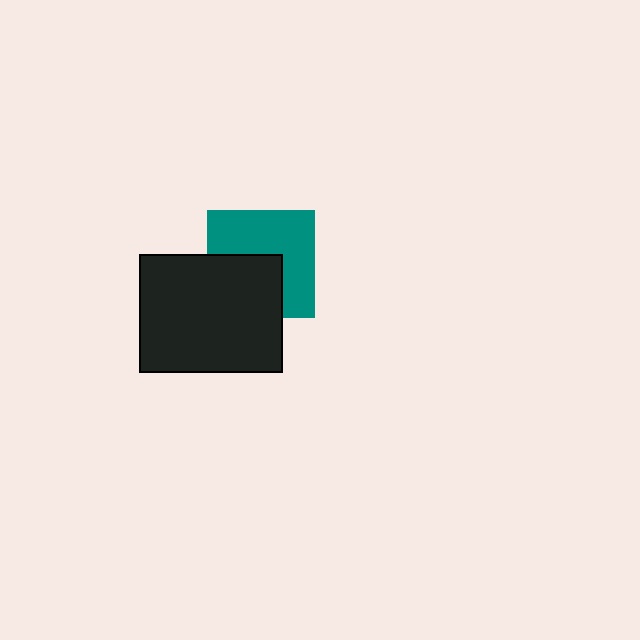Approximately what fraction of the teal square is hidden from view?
Roughly 42% of the teal square is hidden behind the black rectangle.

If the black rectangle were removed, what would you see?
You would see the complete teal square.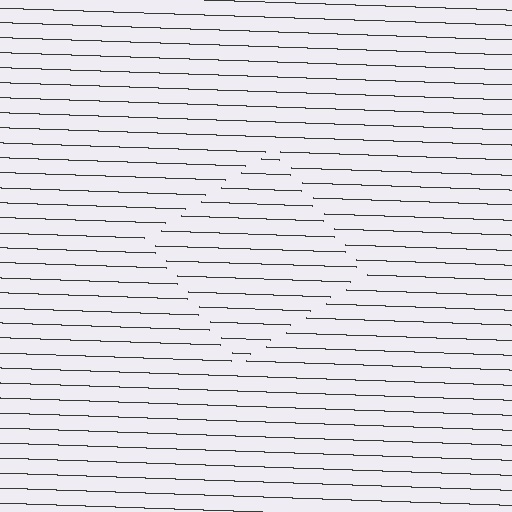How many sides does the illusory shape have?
4 sides — the line-ends trace a square.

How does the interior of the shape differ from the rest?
The interior of the shape contains the same grating, shifted by half a period — the contour is defined by the phase discontinuity where line-ends from the inner and outer gratings abut.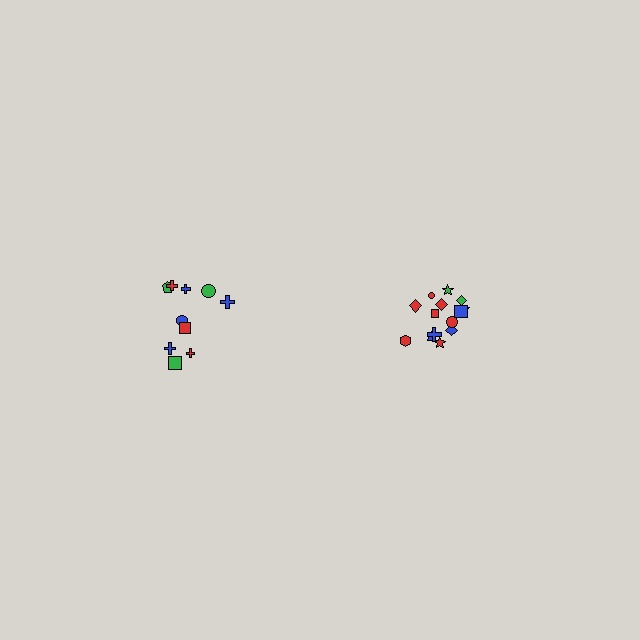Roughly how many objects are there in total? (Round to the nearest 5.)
Roughly 25 objects in total.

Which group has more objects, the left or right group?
The right group.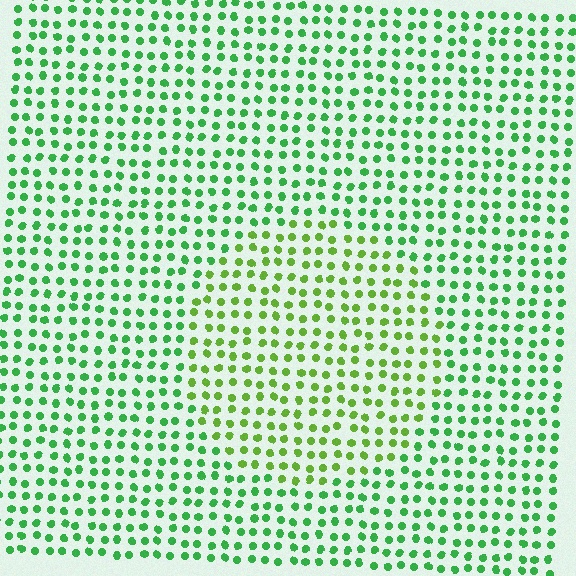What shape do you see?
I see a circle.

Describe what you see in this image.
The image is filled with small green elements in a uniform arrangement. A circle-shaped region is visible where the elements are tinted to a slightly different hue, forming a subtle color boundary.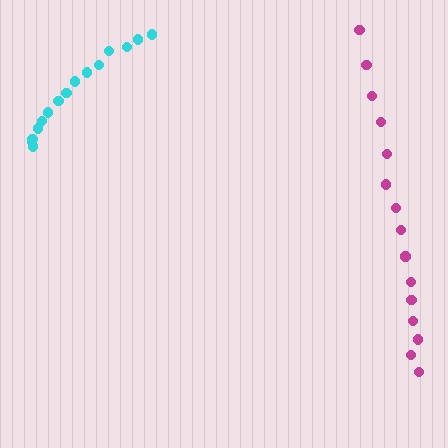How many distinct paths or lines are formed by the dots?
There are 2 distinct paths.